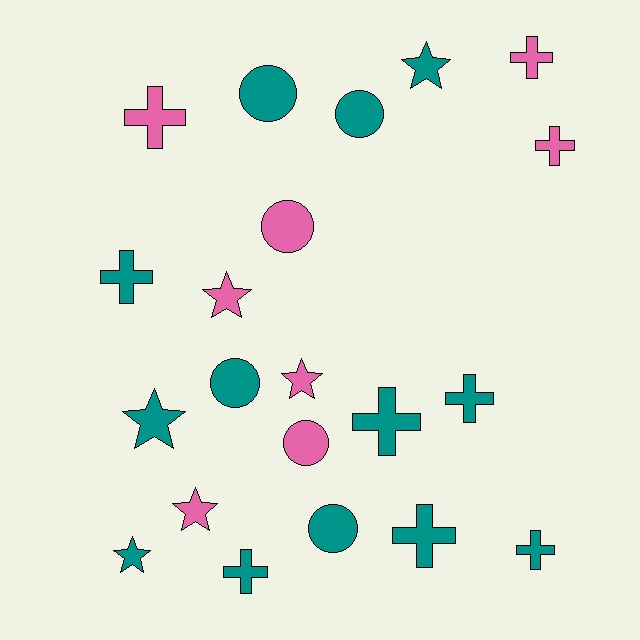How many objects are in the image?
There are 21 objects.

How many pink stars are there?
There are 3 pink stars.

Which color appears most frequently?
Teal, with 13 objects.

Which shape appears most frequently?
Cross, with 9 objects.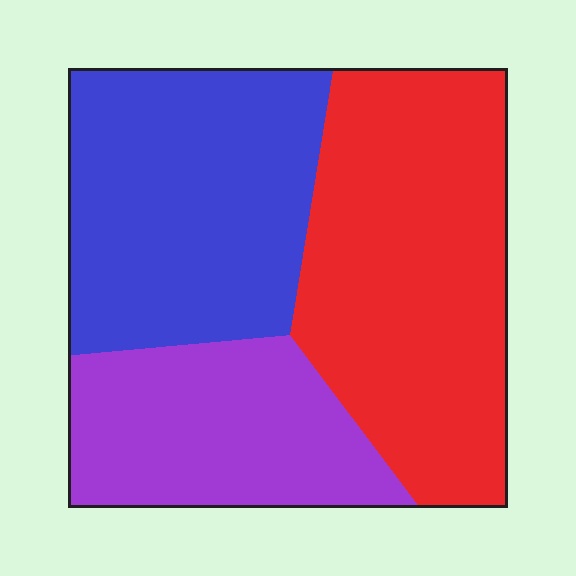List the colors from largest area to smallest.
From largest to smallest: red, blue, purple.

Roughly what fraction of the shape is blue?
Blue takes up about one third (1/3) of the shape.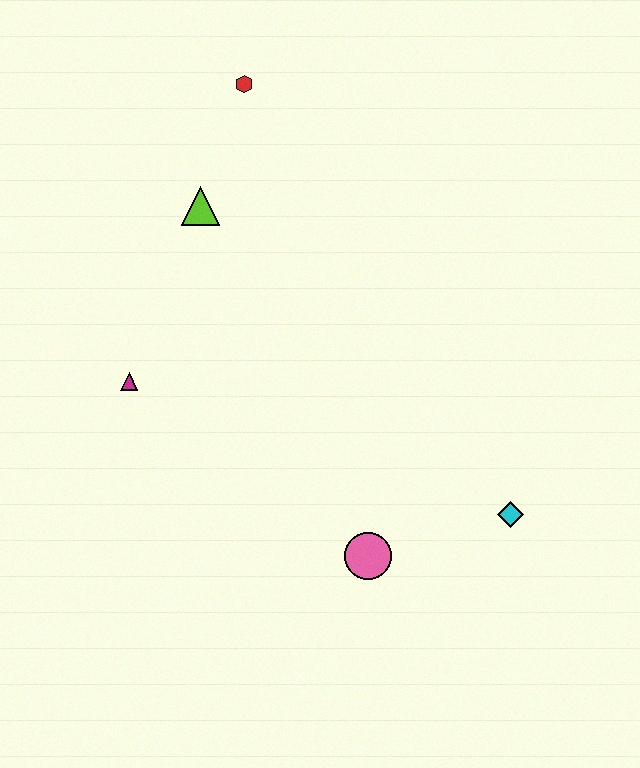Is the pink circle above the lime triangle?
No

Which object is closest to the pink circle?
The cyan diamond is closest to the pink circle.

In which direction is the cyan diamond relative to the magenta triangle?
The cyan diamond is to the right of the magenta triangle.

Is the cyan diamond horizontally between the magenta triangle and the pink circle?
No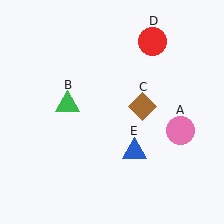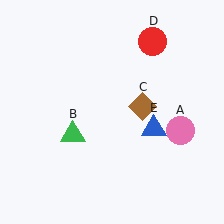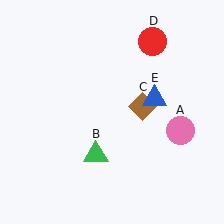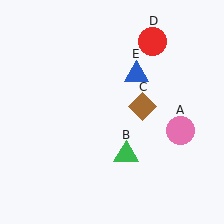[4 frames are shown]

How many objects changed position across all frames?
2 objects changed position: green triangle (object B), blue triangle (object E).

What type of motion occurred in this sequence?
The green triangle (object B), blue triangle (object E) rotated counterclockwise around the center of the scene.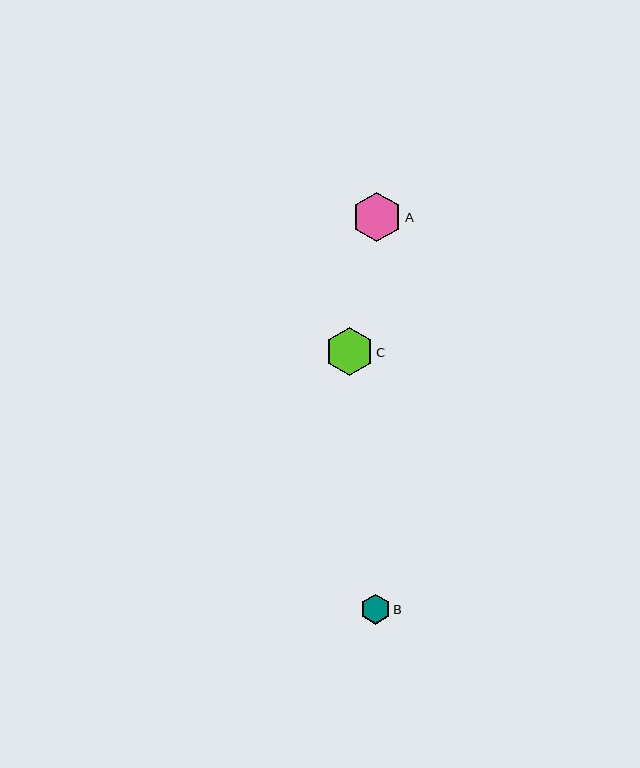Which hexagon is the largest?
Hexagon A is the largest with a size of approximately 49 pixels.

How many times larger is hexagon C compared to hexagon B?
Hexagon C is approximately 1.6 times the size of hexagon B.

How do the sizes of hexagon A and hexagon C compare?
Hexagon A and hexagon C are approximately the same size.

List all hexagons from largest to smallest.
From largest to smallest: A, C, B.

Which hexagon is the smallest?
Hexagon B is the smallest with a size of approximately 30 pixels.